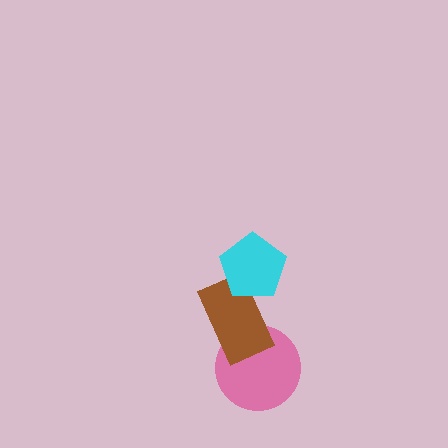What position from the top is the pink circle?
The pink circle is 3rd from the top.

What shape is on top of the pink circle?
The brown rectangle is on top of the pink circle.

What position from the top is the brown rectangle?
The brown rectangle is 2nd from the top.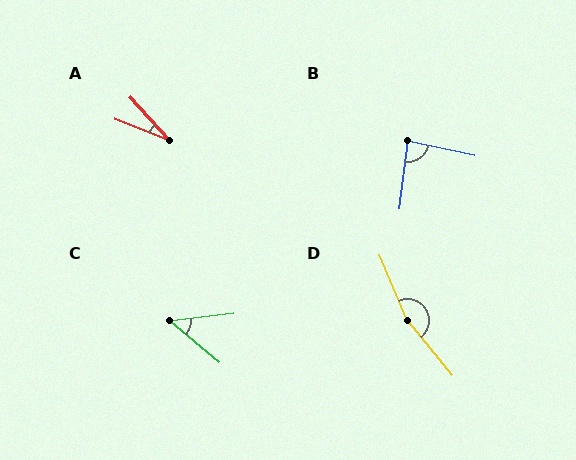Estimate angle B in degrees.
Approximately 84 degrees.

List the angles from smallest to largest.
A (26°), C (46°), B (84°), D (164°).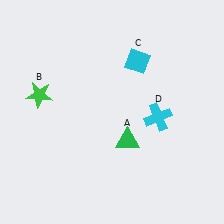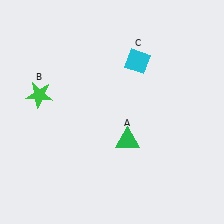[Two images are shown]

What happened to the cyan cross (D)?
The cyan cross (D) was removed in Image 2. It was in the bottom-right area of Image 1.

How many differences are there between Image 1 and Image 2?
There is 1 difference between the two images.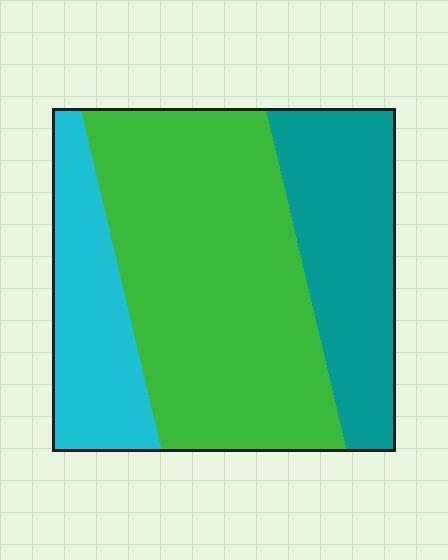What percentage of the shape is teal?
Teal covers roughly 25% of the shape.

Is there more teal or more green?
Green.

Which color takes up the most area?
Green, at roughly 55%.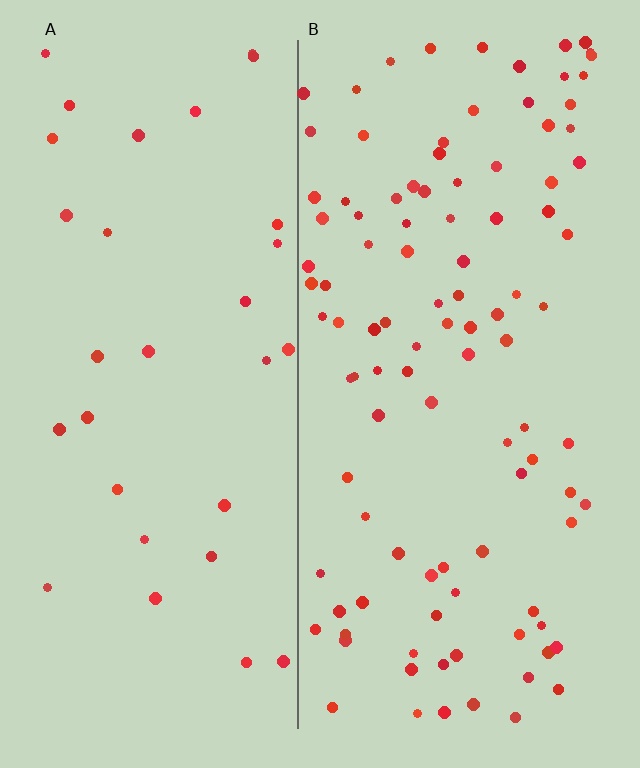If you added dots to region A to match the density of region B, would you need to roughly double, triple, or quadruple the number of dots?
Approximately triple.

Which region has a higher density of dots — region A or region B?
B (the right).